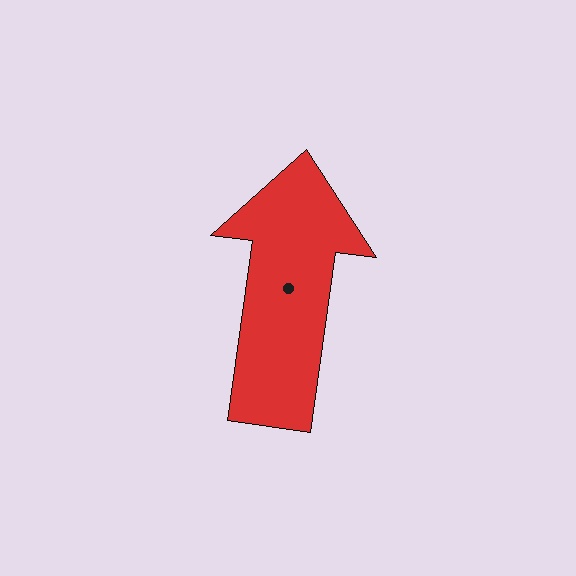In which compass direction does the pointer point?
North.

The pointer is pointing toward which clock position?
Roughly 12 o'clock.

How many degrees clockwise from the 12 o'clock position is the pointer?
Approximately 8 degrees.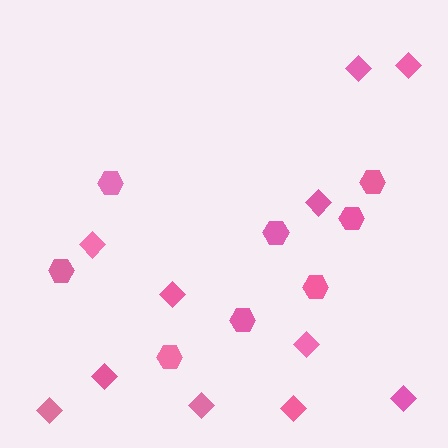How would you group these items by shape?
There are 2 groups: one group of hexagons (8) and one group of diamonds (11).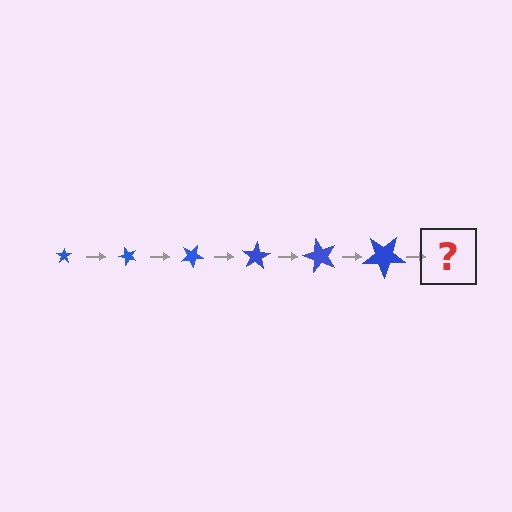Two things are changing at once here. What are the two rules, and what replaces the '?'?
The two rules are that the star grows larger each step and it rotates 50 degrees each step. The '?' should be a star, larger than the previous one and rotated 300 degrees from the start.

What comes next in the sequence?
The next element should be a star, larger than the previous one and rotated 300 degrees from the start.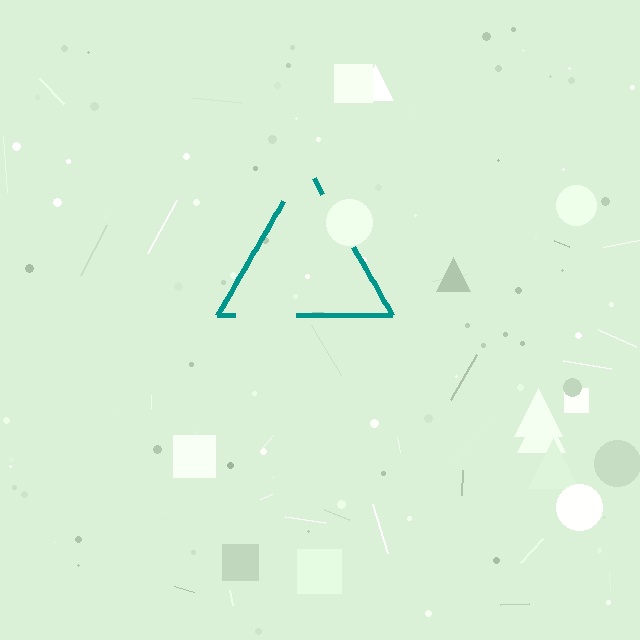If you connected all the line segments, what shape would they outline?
They would outline a triangle.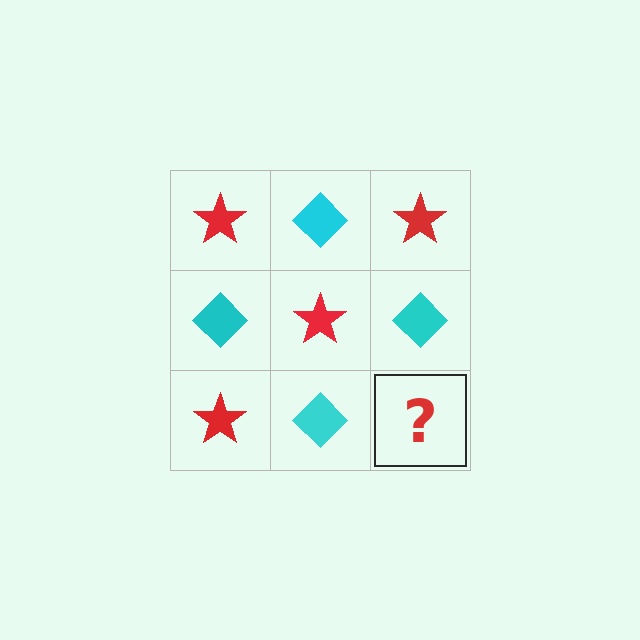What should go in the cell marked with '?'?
The missing cell should contain a red star.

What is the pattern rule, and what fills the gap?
The rule is that it alternates red star and cyan diamond in a checkerboard pattern. The gap should be filled with a red star.